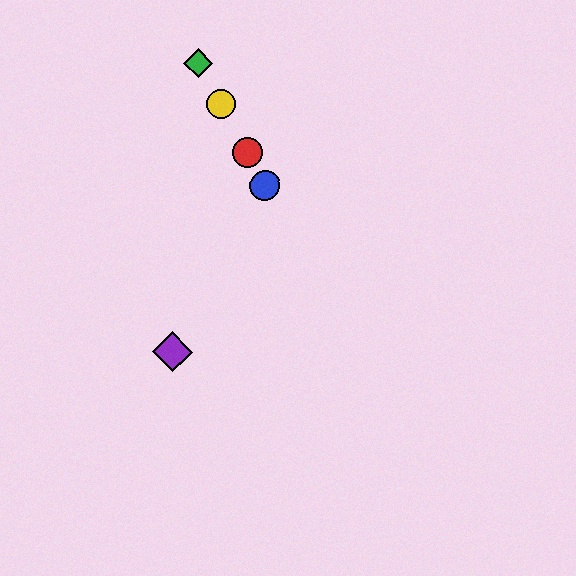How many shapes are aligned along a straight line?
4 shapes (the red circle, the blue circle, the green diamond, the yellow circle) are aligned along a straight line.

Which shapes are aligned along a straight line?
The red circle, the blue circle, the green diamond, the yellow circle are aligned along a straight line.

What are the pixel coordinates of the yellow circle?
The yellow circle is at (220, 104).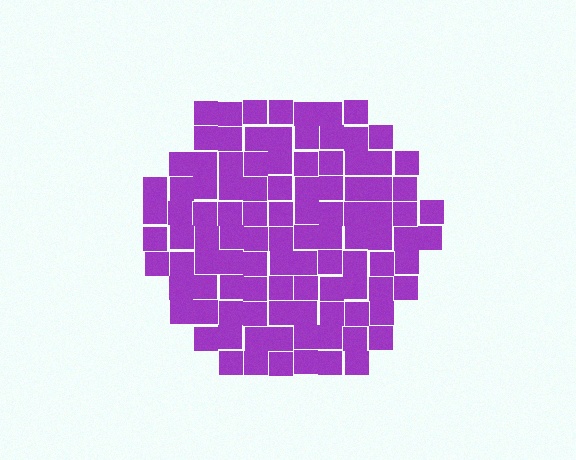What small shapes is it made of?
It is made of small squares.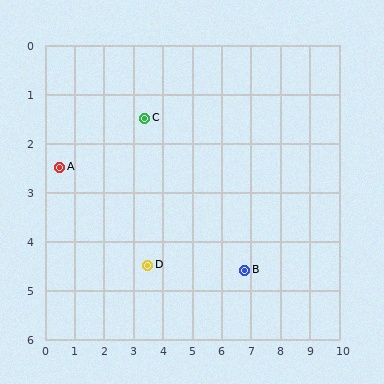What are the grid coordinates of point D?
Point D is at approximately (3.5, 4.5).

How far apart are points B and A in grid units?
Points B and A are about 6.6 grid units apart.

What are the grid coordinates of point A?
Point A is at approximately (0.5, 2.5).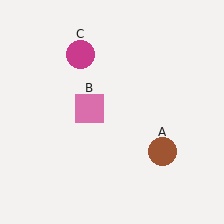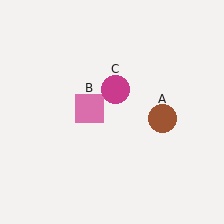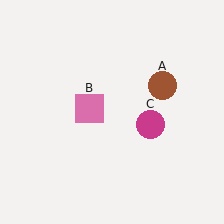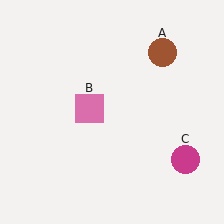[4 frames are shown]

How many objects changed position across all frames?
2 objects changed position: brown circle (object A), magenta circle (object C).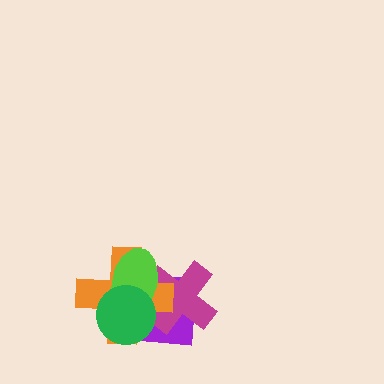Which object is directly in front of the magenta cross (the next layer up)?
The orange cross is directly in front of the magenta cross.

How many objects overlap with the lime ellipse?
4 objects overlap with the lime ellipse.